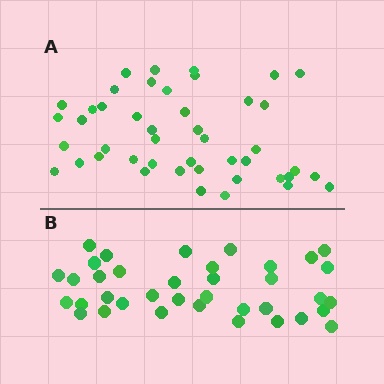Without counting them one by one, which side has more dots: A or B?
Region A (the top region) has more dots.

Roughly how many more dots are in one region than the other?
Region A has roughly 8 or so more dots than region B.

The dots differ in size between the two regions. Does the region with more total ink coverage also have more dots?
No. Region B has more total ink coverage because its dots are larger, but region A actually contains more individual dots. Total area can be misleading — the number of items is what matters here.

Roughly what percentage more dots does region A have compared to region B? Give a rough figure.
About 20% more.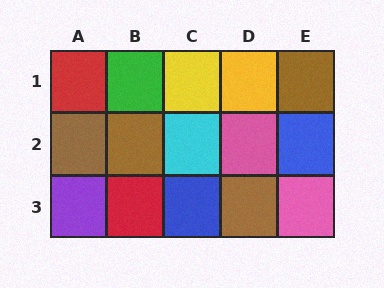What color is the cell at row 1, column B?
Green.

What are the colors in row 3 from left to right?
Purple, red, blue, brown, pink.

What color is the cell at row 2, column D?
Pink.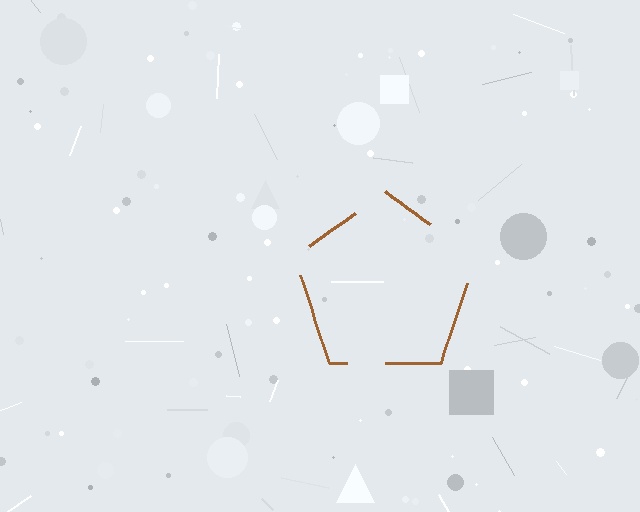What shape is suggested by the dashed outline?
The dashed outline suggests a pentagon.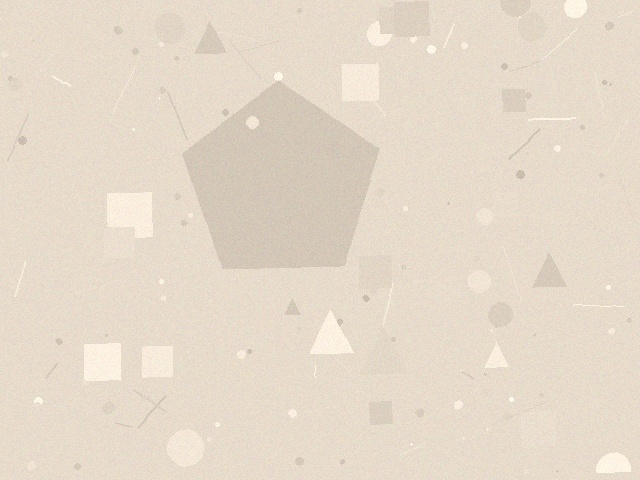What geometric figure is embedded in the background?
A pentagon is embedded in the background.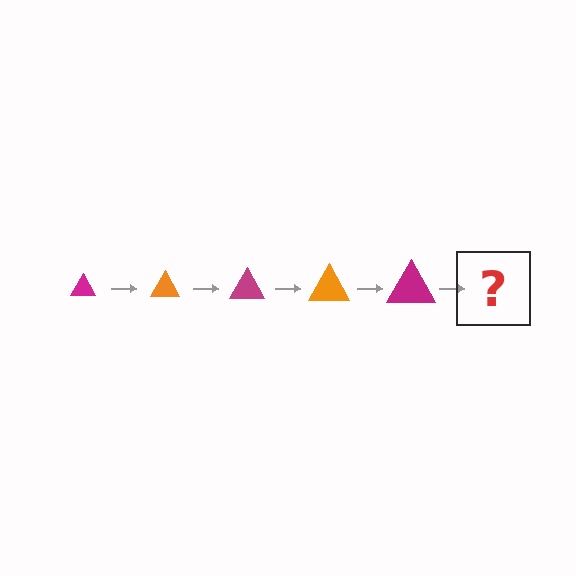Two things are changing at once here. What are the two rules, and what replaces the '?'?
The two rules are that the triangle grows larger each step and the color cycles through magenta and orange. The '?' should be an orange triangle, larger than the previous one.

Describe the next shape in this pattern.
It should be an orange triangle, larger than the previous one.